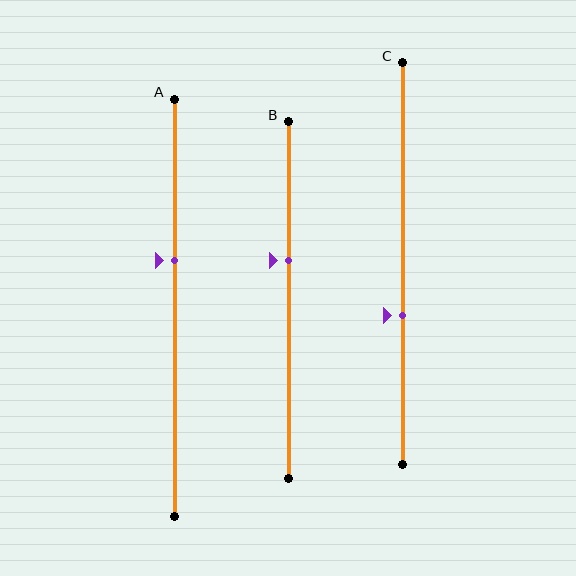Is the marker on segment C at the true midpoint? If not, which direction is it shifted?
No, the marker on segment C is shifted downward by about 13% of the segment length.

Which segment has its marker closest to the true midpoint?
Segment B has its marker closest to the true midpoint.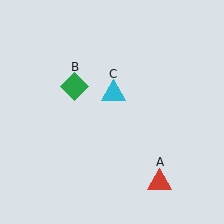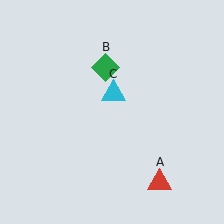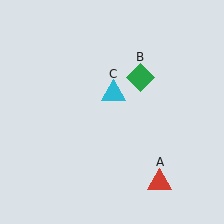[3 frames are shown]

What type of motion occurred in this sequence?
The green diamond (object B) rotated clockwise around the center of the scene.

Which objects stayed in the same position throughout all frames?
Red triangle (object A) and cyan triangle (object C) remained stationary.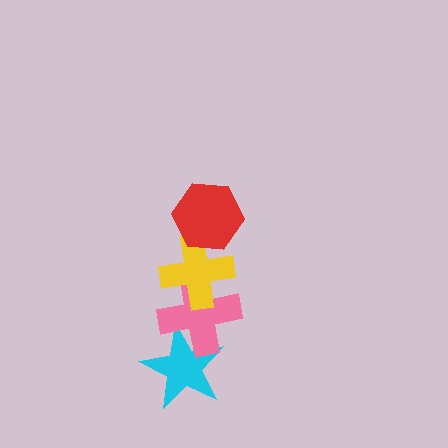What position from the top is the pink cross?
The pink cross is 3rd from the top.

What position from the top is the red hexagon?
The red hexagon is 1st from the top.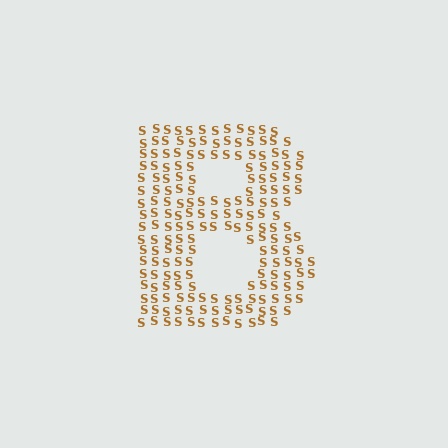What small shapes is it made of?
It is made of small letter S's.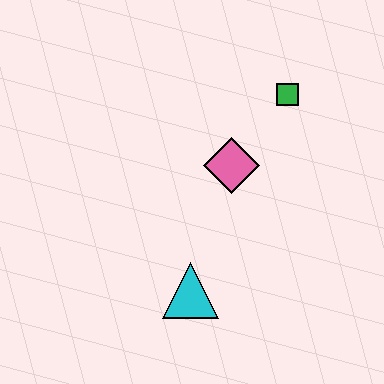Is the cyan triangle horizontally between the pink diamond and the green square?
No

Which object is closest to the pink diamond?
The green square is closest to the pink diamond.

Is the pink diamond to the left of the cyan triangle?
No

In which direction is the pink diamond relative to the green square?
The pink diamond is below the green square.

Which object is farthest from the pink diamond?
The cyan triangle is farthest from the pink diamond.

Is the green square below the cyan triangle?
No